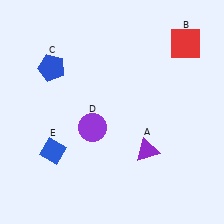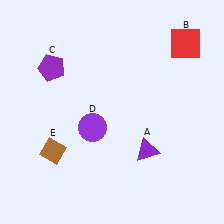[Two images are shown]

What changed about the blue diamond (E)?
In Image 1, E is blue. In Image 2, it changed to brown.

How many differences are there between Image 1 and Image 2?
There are 2 differences between the two images.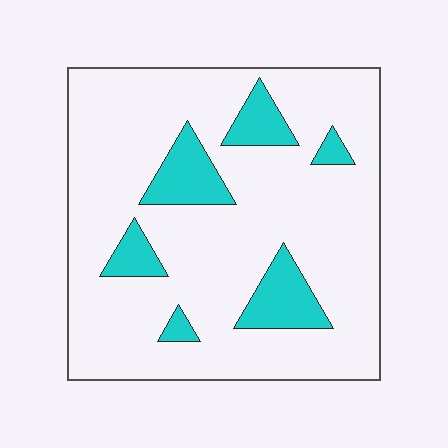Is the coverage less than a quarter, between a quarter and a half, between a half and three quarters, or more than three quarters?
Less than a quarter.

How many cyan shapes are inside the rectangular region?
6.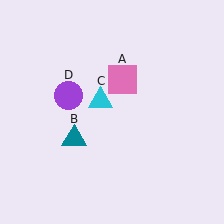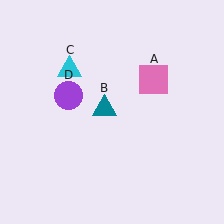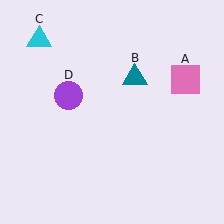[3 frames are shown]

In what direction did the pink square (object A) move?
The pink square (object A) moved right.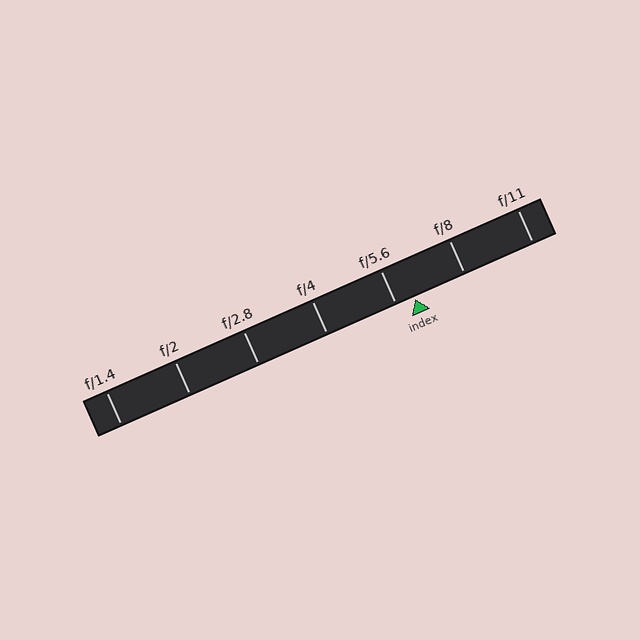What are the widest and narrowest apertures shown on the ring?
The widest aperture shown is f/1.4 and the narrowest is f/11.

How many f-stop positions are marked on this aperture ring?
There are 7 f-stop positions marked.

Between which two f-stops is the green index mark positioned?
The index mark is between f/5.6 and f/8.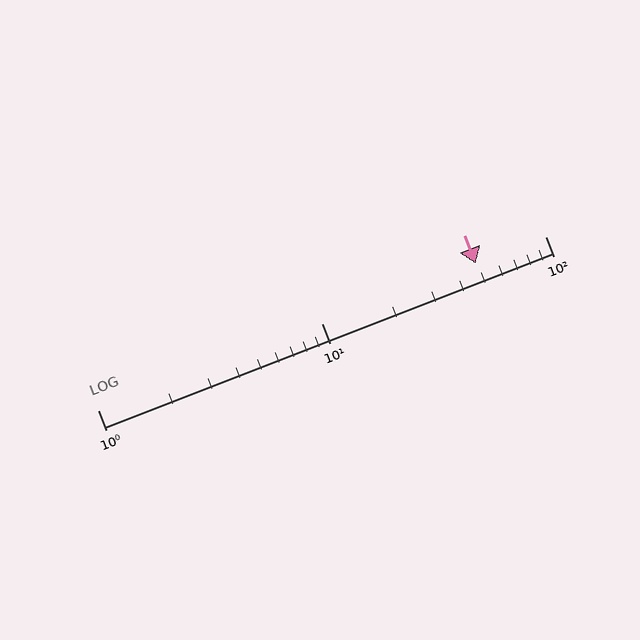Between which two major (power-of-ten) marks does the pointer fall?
The pointer is between 10 and 100.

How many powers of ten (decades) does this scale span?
The scale spans 2 decades, from 1 to 100.